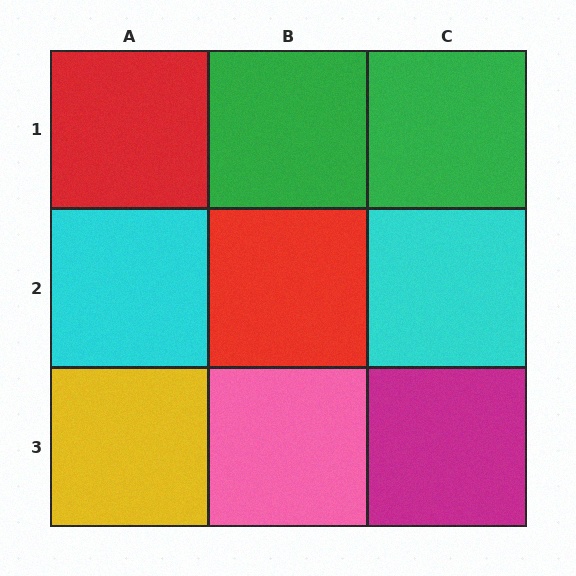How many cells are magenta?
1 cell is magenta.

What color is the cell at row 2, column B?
Red.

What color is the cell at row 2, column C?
Cyan.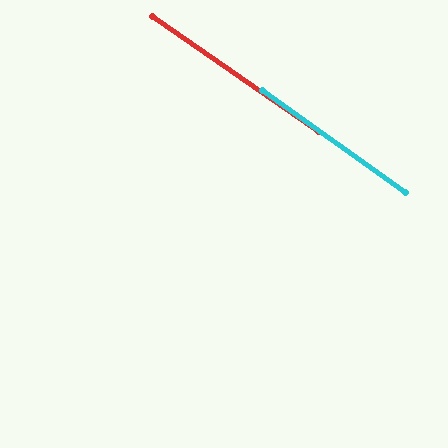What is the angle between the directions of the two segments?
Approximately 1 degree.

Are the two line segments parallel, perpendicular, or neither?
Parallel — their directions differ by only 1.1°.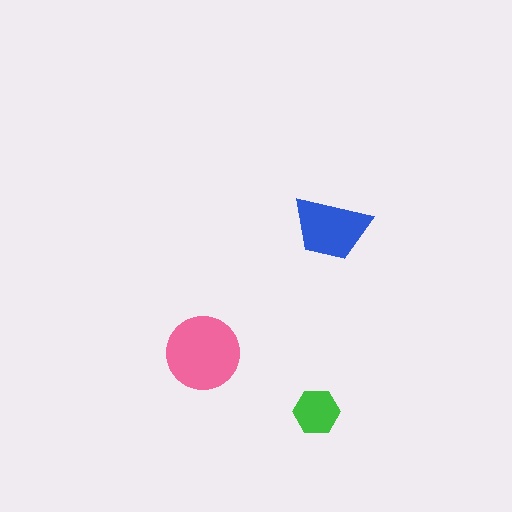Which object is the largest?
The pink circle.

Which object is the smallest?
The green hexagon.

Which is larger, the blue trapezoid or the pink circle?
The pink circle.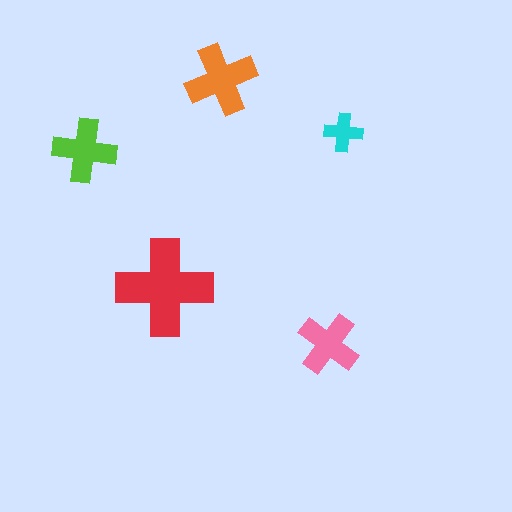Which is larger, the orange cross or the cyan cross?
The orange one.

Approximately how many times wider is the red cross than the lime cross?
About 1.5 times wider.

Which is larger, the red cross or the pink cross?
The red one.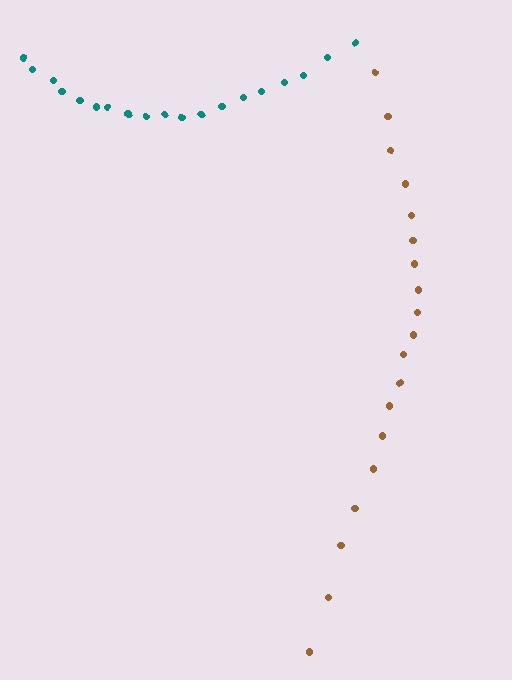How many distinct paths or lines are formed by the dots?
There are 2 distinct paths.